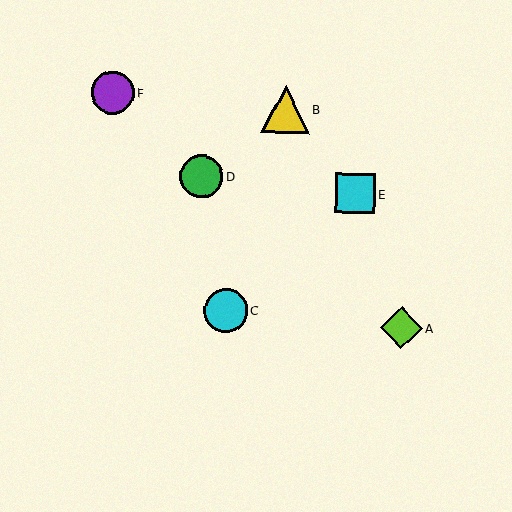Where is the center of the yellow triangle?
The center of the yellow triangle is at (285, 109).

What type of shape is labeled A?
Shape A is a lime diamond.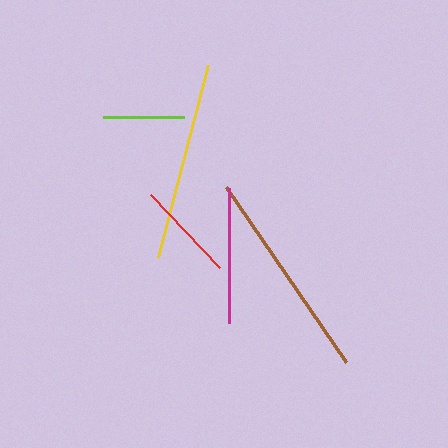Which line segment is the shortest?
The lime line is the shortest at approximately 81 pixels.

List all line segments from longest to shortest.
From longest to shortest: brown, yellow, magenta, red, lime.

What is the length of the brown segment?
The brown segment is approximately 212 pixels long.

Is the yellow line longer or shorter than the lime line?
The yellow line is longer than the lime line.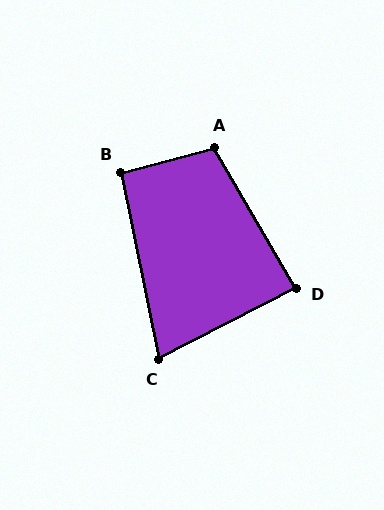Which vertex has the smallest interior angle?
C, at approximately 74 degrees.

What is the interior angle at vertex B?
Approximately 93 degrees (approximately right).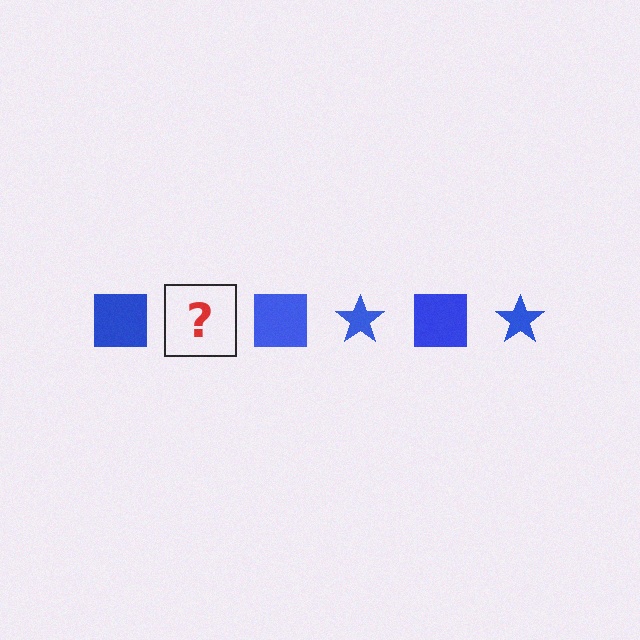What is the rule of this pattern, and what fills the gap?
The rule is that the pattern cycles through square, star shapes in blue. The gap should be filled with a blue star.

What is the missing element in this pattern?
The missing element is a blue star.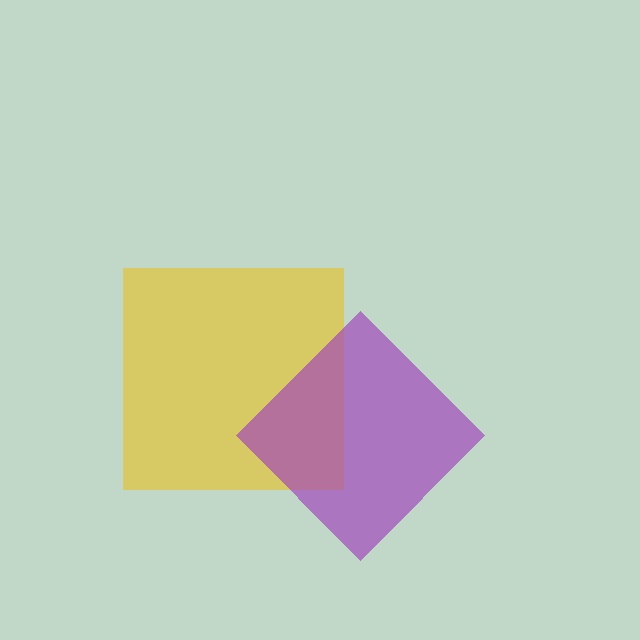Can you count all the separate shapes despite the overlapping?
Yes, there are 2 separate shapes.